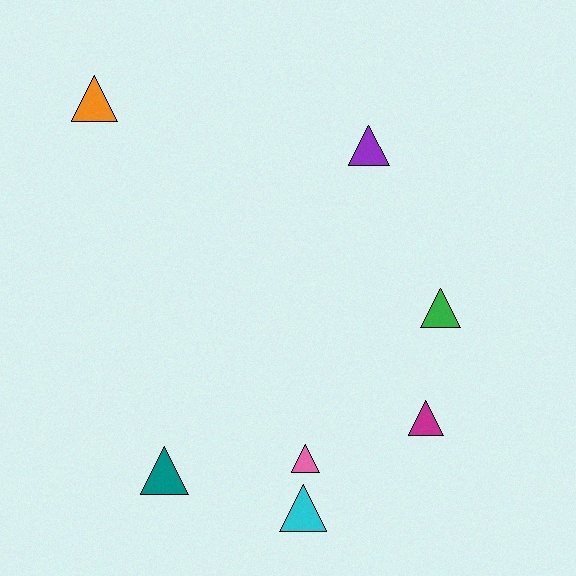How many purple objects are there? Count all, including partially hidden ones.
There is 1 purple object.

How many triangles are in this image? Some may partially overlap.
There are 7 triangles.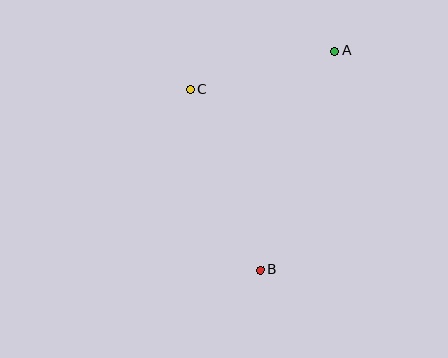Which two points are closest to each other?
Points A and C are closest to each other.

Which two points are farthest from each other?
Points A and B are farthest from each other.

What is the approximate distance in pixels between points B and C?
The distance between B and C is approximately 194 pixels.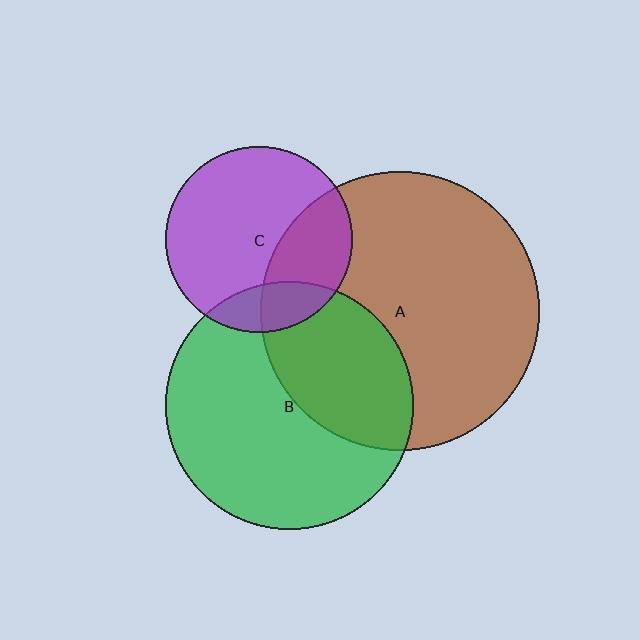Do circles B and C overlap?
Yes.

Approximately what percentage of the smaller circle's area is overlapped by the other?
Approximately 15%.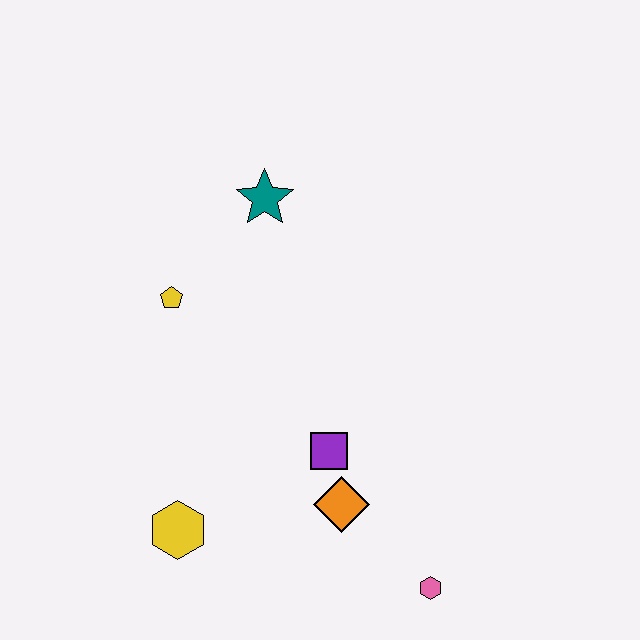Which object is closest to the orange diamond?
The purple square is closest to the orange diamond.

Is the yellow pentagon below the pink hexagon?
No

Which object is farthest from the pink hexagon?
The teal star is farthest from the pink hexagon.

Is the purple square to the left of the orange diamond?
Yes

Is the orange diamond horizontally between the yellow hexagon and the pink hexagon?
Yes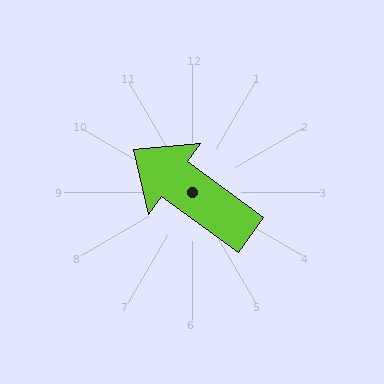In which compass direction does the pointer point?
Northwest.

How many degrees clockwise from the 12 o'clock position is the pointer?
Approximately 306 degrees.